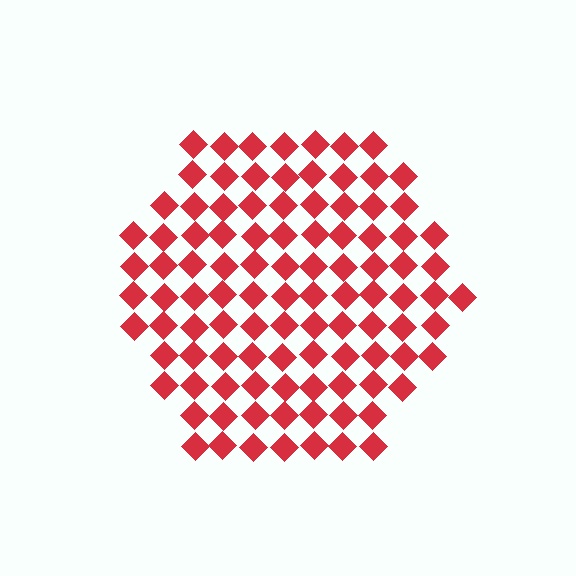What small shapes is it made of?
It is made of small diamonds.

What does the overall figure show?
The overall figure shows a hexagon.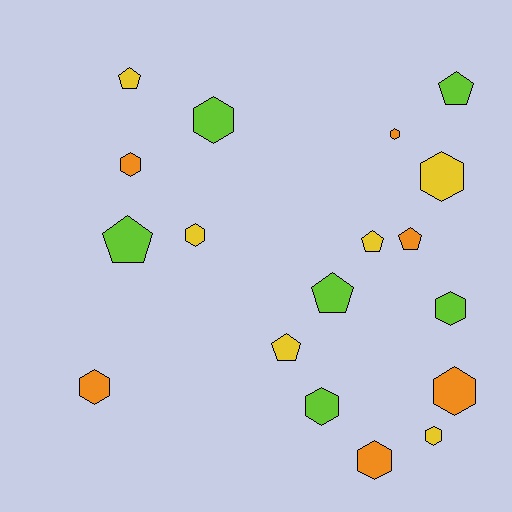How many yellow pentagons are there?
There are 3 yellow pentagons.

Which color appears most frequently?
Orange, with 6 objects.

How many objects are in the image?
There are 18 objects.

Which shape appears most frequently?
Hexagon, with 11 objects.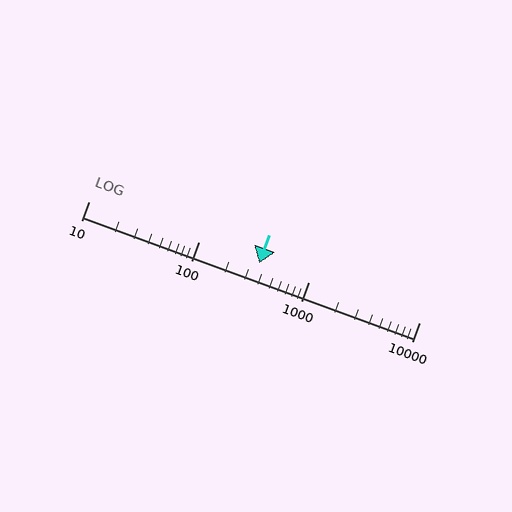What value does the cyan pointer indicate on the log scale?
The pointer indicates approximately 350.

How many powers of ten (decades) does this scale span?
The scale spans 3 decades, from 10 to 10000.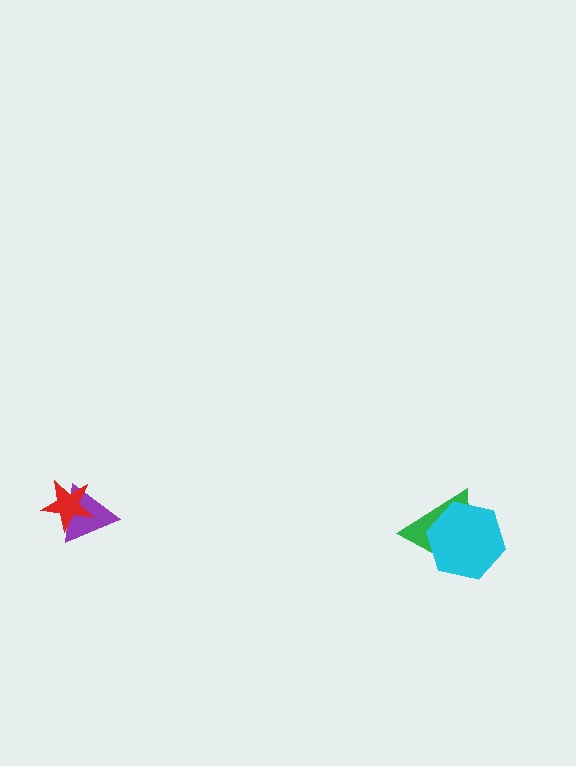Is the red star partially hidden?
No, no other shape covers it.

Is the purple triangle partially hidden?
Yes, it is partially covered by another shape.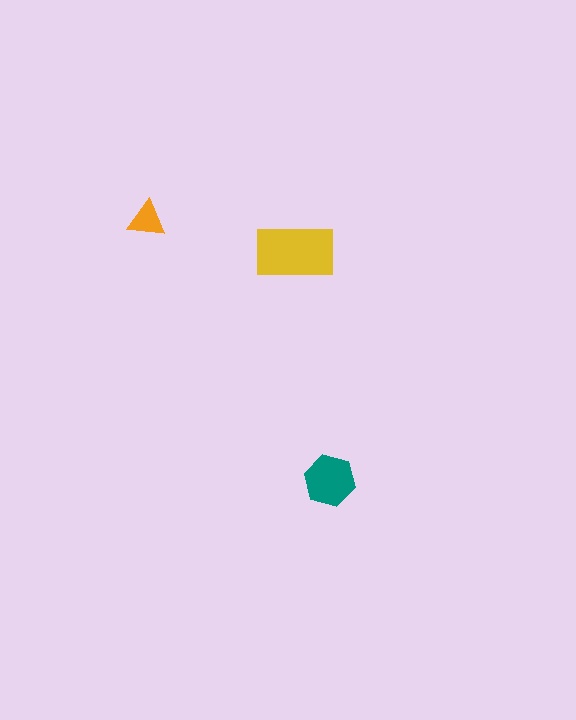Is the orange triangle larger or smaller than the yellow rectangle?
Smaller.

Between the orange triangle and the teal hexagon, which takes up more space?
The teal hexagon.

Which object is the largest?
The yellow rectangle.